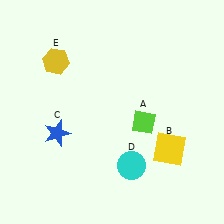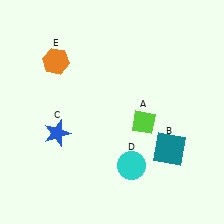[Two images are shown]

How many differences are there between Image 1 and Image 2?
There are 2 differences between the two images.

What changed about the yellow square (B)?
In Image 1, B is yellow. In Image 2, it changed to teal.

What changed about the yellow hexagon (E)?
In Image 1, E is yellow. In Image 2, it changed to orange.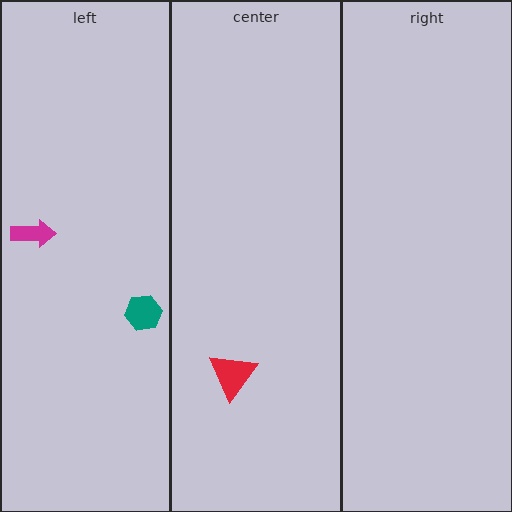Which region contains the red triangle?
The center region.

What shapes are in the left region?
The magenta arrow, the teal hexagon.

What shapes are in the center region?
The red triangle.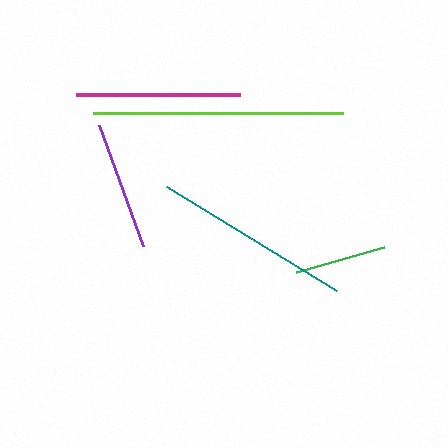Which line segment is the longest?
The lime line is the longest at approximately 251 pixels.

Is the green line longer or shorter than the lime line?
The lime line is longer than the green line.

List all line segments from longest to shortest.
From longest to shortest: lime, teal, magenta, purple, green.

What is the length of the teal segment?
The teal segment is approximately 199 pixels long.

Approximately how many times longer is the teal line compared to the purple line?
The teal line is approximately 1.5 times the length of the purple line.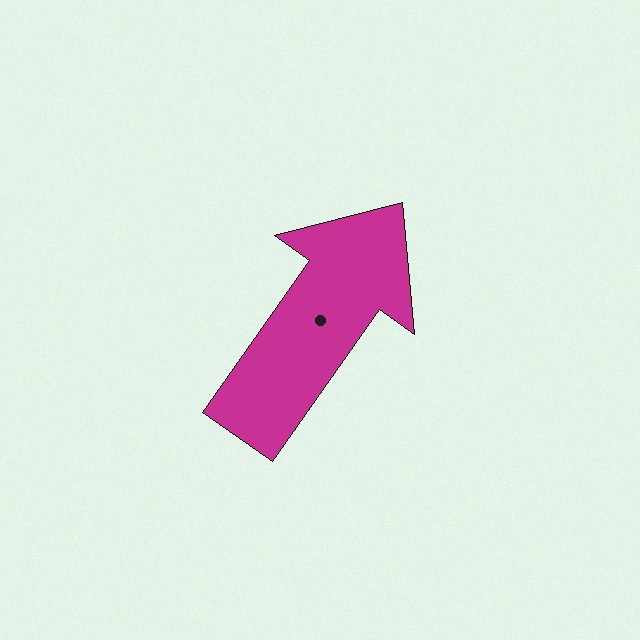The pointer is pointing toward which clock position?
Roughly 1 o'clock.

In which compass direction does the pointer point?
Northeast.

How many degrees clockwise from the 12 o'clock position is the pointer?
Approximately 35 degrees.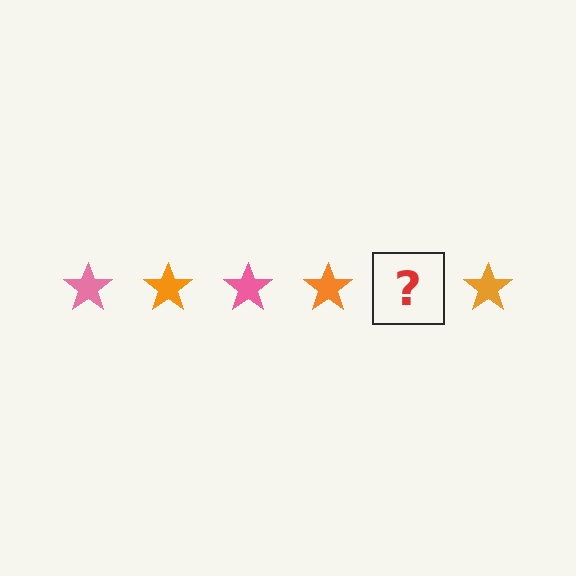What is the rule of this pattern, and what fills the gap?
The rule is that the pattern cycles through pink, orange stars. The gap should be filled with a pink star.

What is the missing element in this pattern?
The missing element is a pink star.